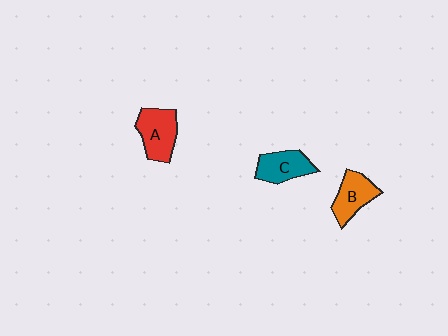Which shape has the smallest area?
Shape C (teal).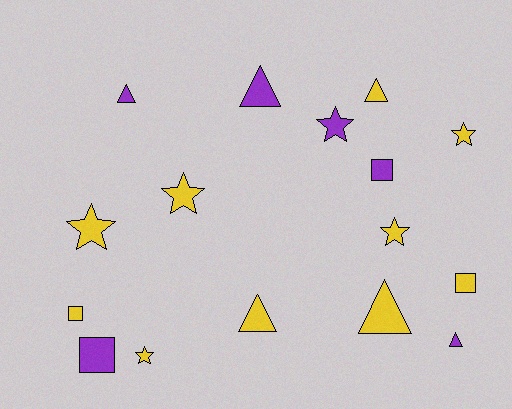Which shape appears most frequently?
Star, with 6 objects.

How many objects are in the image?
There are 16 objects.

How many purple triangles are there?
There are 3 purple triangles.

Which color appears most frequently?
Yellow, with 10 objects.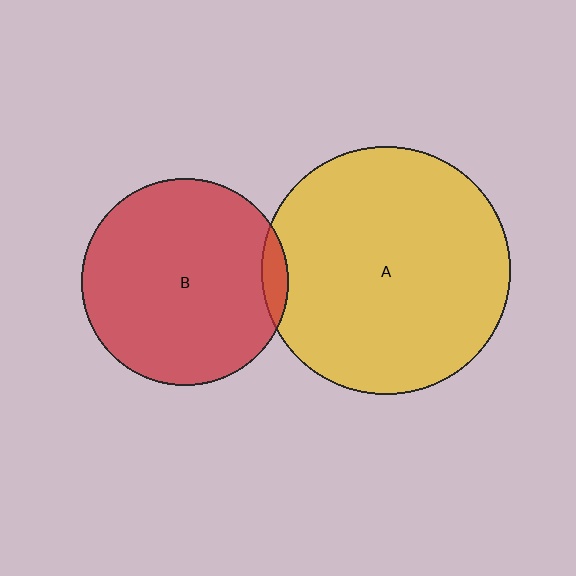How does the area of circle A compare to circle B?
Approximately 1.4 times.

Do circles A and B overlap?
Yes.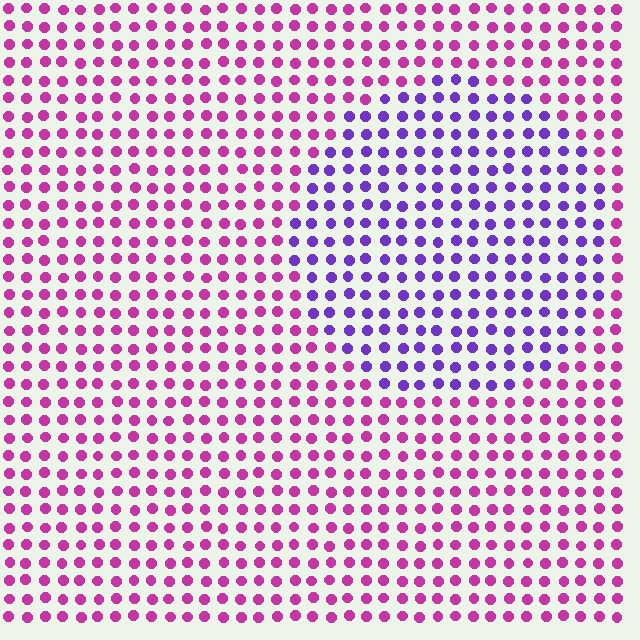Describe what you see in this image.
The image is filled with small magenta elements in a uniform arrangement. A circle-shaped region is visible where the elements are tinted to a slightly different hue, forming a subtle color boundary.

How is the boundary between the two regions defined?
The boundary is defined purely by a slight shift in hue (about 49 degrees). Spacing, size, and orientation are identical on both sides.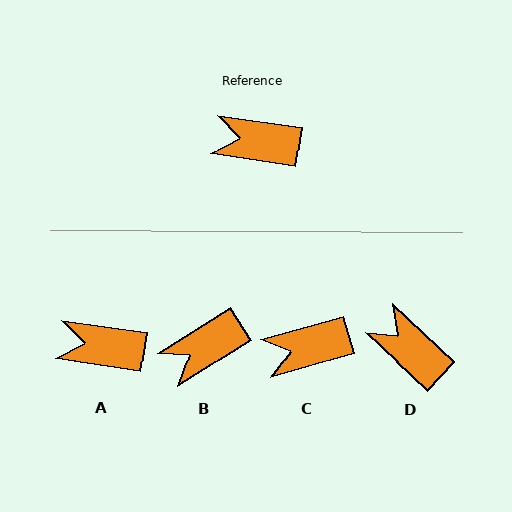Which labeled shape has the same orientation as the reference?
A.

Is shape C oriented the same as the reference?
No, it is off by about 24 degrees.